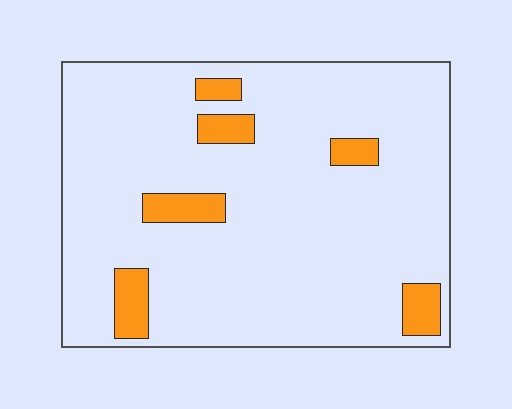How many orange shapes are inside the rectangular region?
6.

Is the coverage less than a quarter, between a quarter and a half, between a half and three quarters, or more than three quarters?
Less than a quarter.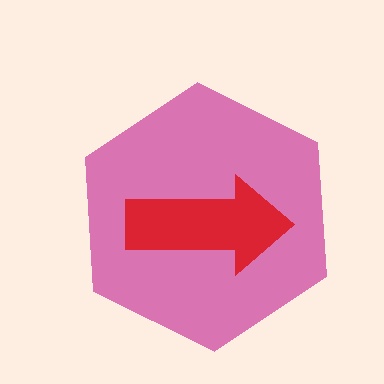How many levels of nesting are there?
2.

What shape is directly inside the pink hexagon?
The red arrow.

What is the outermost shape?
The pink hexagon.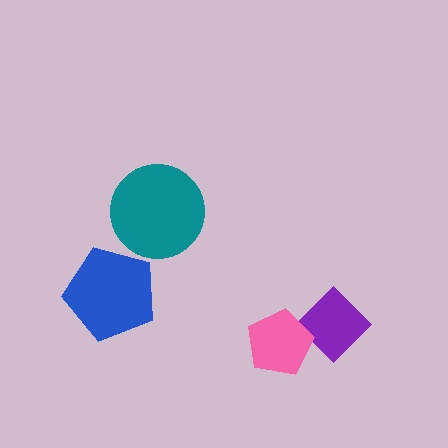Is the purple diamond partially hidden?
Yes, it is partially covered by another shape.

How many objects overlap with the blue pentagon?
0 objects overlap with the blue pentagon.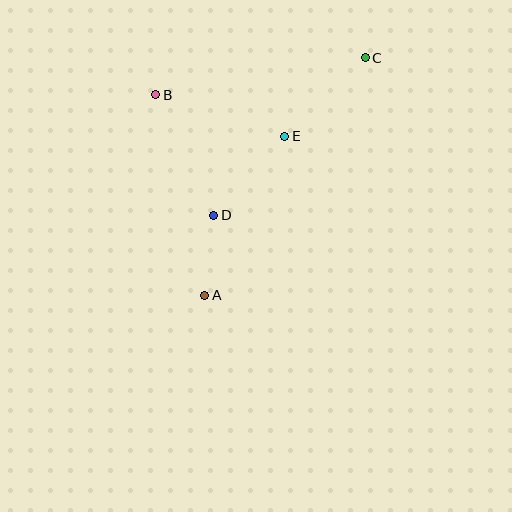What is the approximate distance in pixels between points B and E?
The distance between B and E is approximately 136 pixels.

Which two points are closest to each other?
Points A and D are closest to each other.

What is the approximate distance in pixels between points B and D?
The distance between B and D is approximately 134 pixels.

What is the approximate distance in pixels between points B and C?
The distance between B and C is approximately 213 pixels.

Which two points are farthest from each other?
Points A and C are farthest from each other.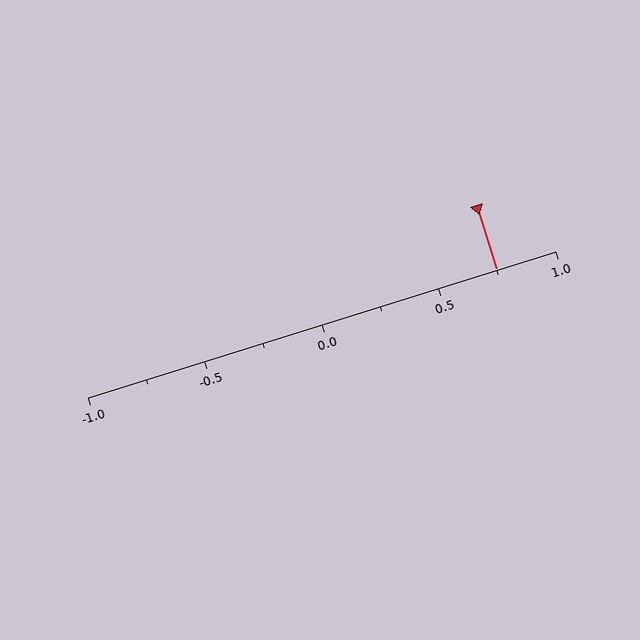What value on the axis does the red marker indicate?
The marker indicates approximately 0.75.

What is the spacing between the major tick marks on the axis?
The major ticks are spaced 0.5 apart.